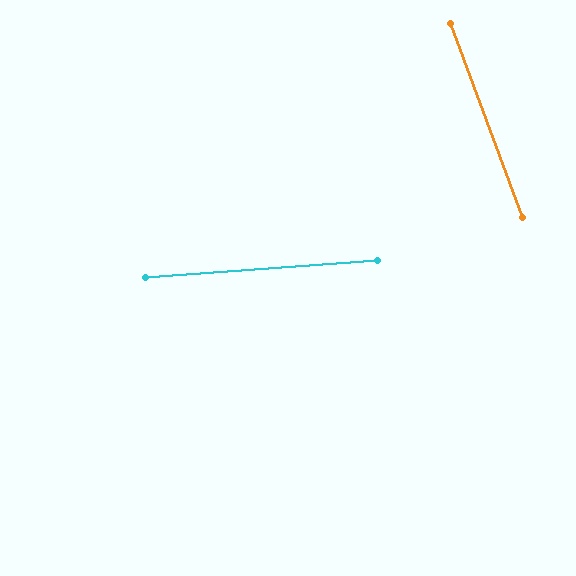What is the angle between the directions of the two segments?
Approximately 74 degrees.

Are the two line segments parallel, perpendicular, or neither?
Neither parallel nor perpendicular — they differ by about 74°.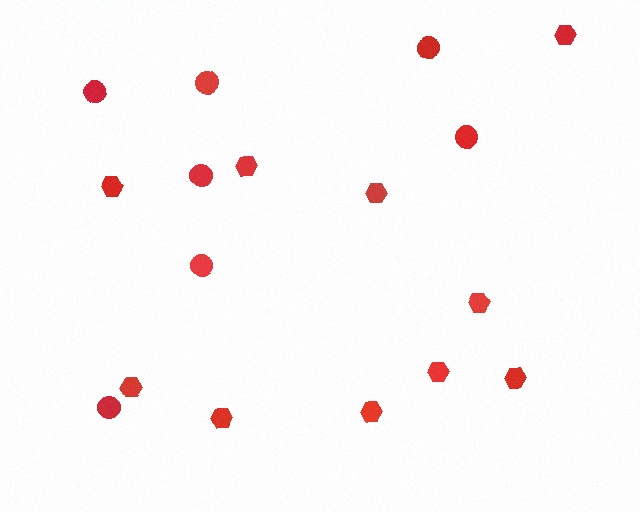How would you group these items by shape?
There are 2 groups: one group of circles (7) and one group of hexagons (10).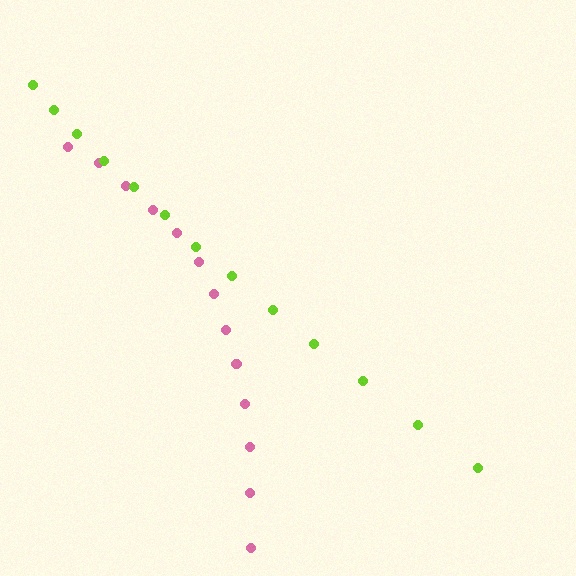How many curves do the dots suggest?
There are 2 distinct paths.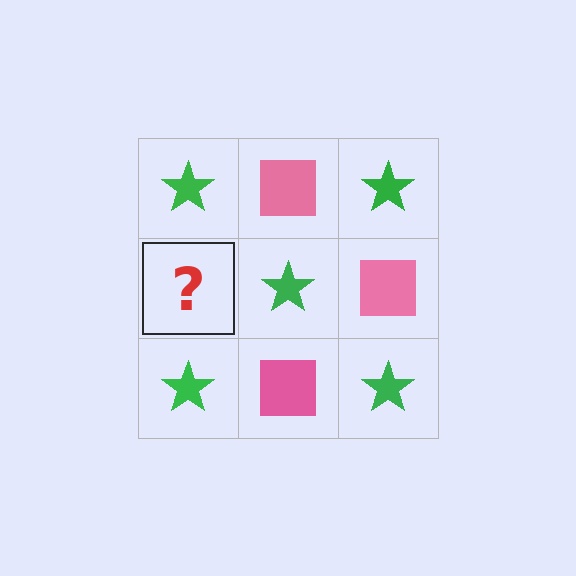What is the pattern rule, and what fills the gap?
The rule is that it alternates green star and pink square in a checkerboard pattern. The gap should be filled with a pink square.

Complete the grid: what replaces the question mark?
The question mark should be replaced with a pink square.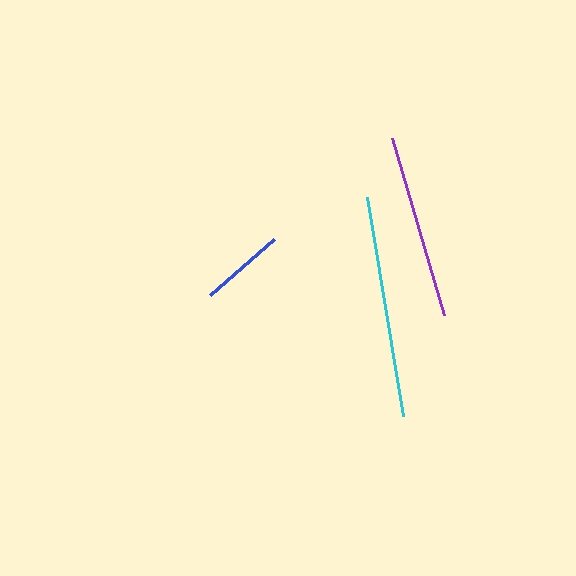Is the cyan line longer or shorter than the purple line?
The cyan line is longer than the purple line.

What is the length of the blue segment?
The blue segment is approximately 85 pixels long.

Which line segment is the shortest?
The blue line is the shortest at approximately 85 pixels.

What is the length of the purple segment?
The purple segment is approximately 184 pixels long.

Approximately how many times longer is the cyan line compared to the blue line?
The cyan line is approximately 2.6 times the length of the blue line.